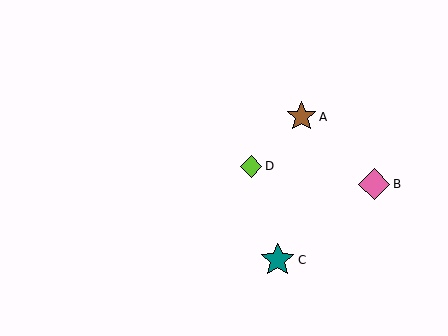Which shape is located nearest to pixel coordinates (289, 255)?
The teal star (labeled C) at (278, 260) is nearest to that location.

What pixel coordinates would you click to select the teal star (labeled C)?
Click at (278, 260) to select the teal star C.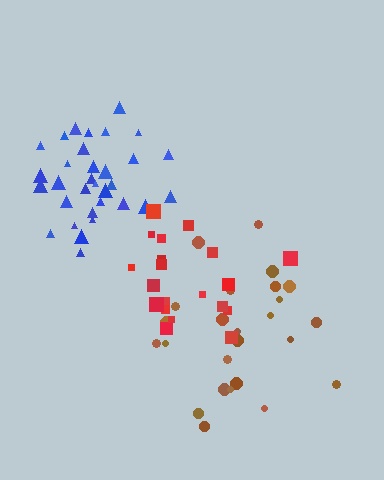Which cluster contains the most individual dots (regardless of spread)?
Blue (32).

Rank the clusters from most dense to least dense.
blue, red, brown.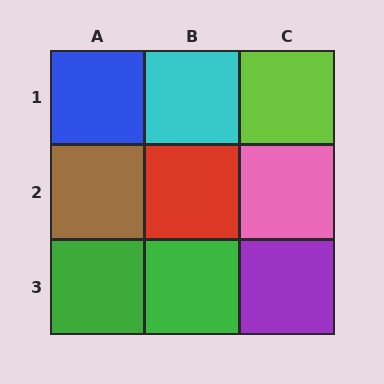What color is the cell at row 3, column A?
Green.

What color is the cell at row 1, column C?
Lime.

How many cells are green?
2 cells are green.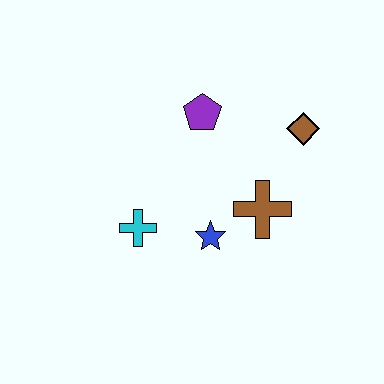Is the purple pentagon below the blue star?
No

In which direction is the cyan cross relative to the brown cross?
The cyan cross is to the left of the brown cross.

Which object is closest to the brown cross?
The blue star is closest to the brown cross.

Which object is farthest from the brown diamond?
The cyan cross is farthest from the brown diamond.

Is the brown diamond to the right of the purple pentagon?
Yes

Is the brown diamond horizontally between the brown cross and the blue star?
No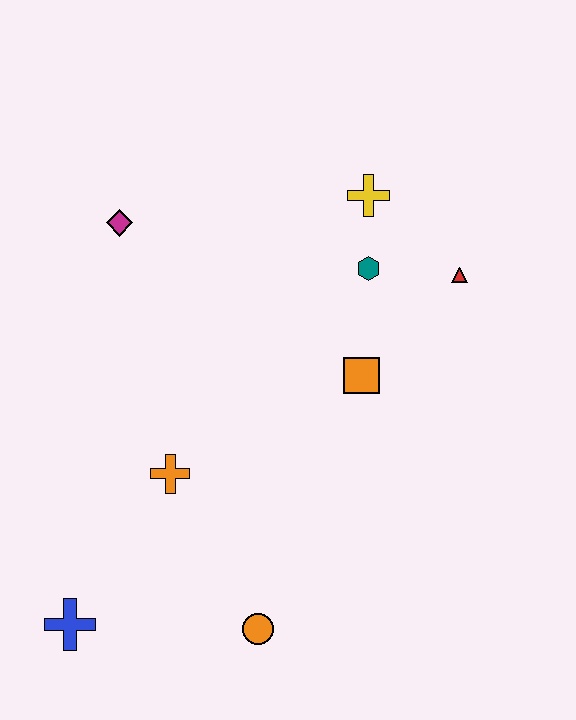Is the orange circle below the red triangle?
Yes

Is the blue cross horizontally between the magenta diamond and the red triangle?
No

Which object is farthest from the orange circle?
The yellow cross is farthest from the orange circle.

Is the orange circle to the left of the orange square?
Yes